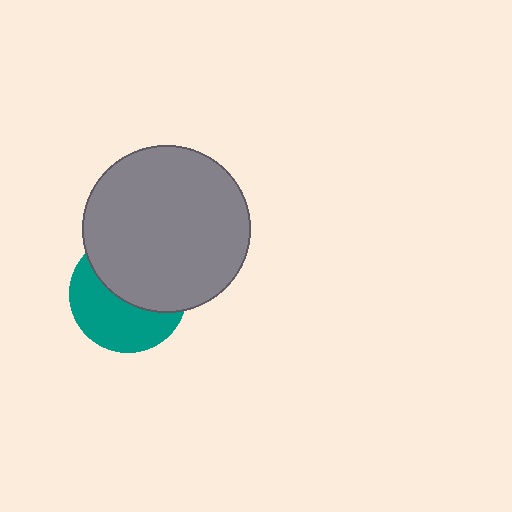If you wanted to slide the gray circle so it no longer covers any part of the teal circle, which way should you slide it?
Slide it up — that is the most direct way to separate the two shapes.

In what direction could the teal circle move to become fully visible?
The teal circle could move down. That would shift it out from behind the gray circle entirely.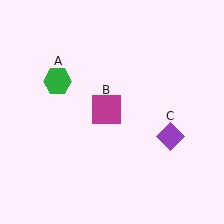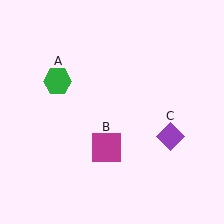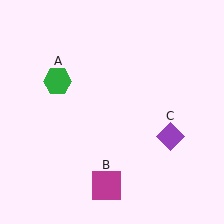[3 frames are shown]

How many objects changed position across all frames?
1 object changed position: magenta square (object B).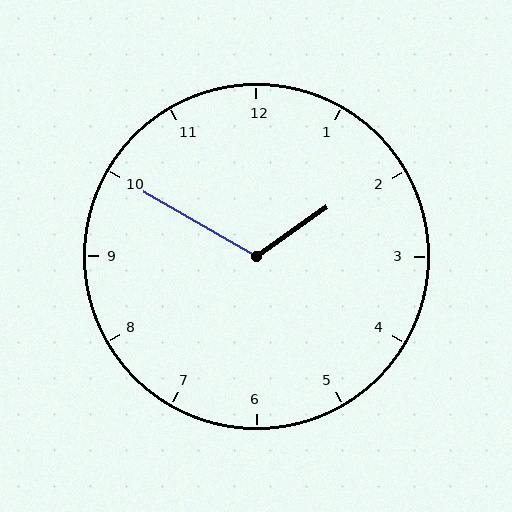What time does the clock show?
1:50.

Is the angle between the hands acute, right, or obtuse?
It is obtuse.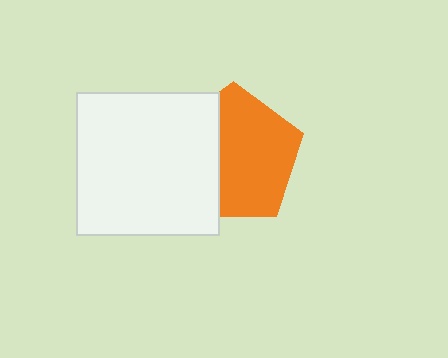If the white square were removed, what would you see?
You would see the complete orange pentagon.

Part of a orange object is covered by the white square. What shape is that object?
It is a pentagon.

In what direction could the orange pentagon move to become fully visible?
The orange pentagon could move right. That would shift it out from behind the white square entirely.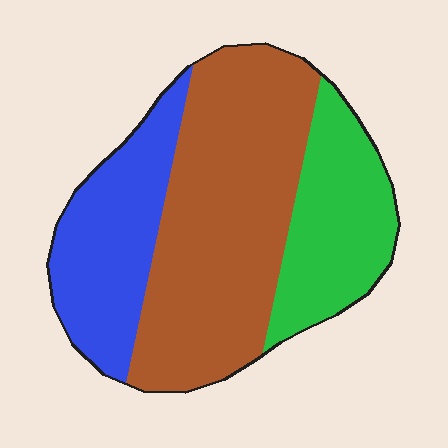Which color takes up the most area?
Brown, at roughly 50%.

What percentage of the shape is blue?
Blue covers 25% of the shape.